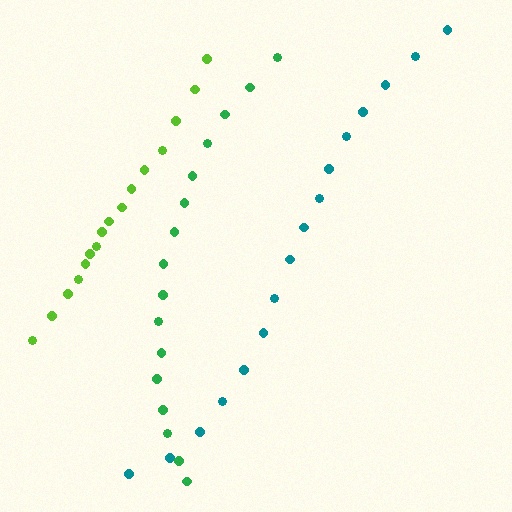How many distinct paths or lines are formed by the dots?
There are 3 distinct paths.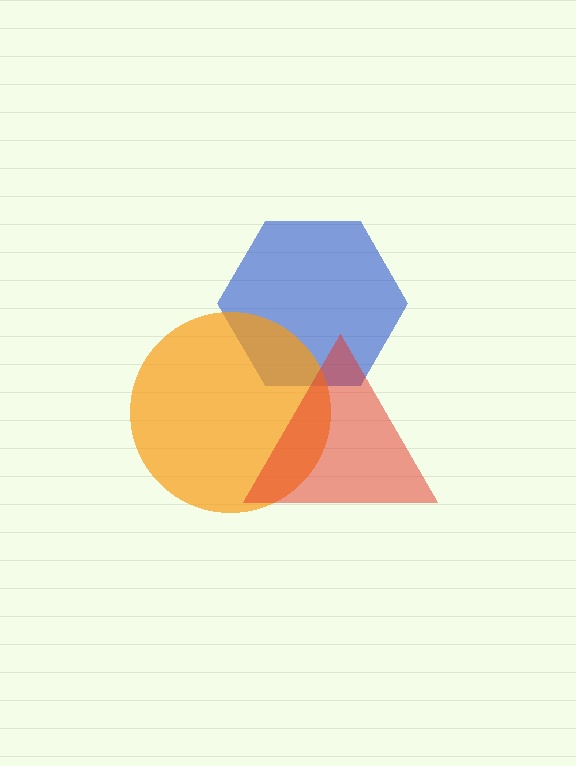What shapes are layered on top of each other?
The layered shapes are: a blue hexagon, an orange circle, a red triangle.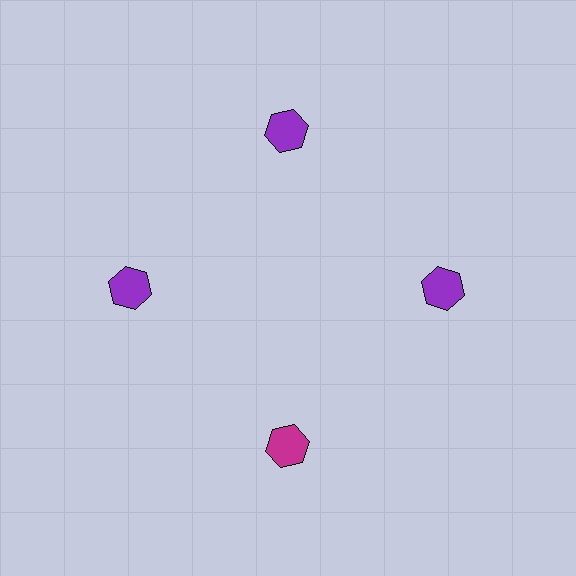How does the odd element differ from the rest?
It has a different color: magenta instead of purple.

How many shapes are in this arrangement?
There are 4 shapes arranged in a ring pattern.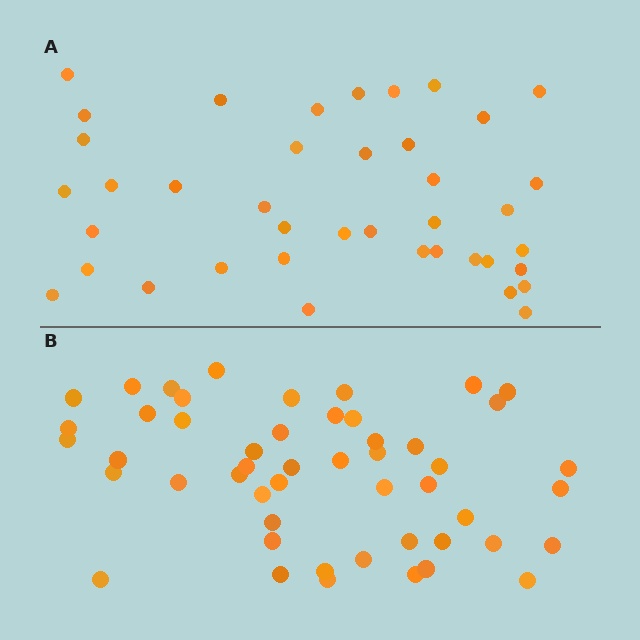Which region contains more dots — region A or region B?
Region B (the bottom region) has more dots.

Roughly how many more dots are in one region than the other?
Region B has roughly 10 or so more dots than region A.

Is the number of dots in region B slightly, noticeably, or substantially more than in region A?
Region B has noticeably more, but not dramatically so. The ratio is roughly 1.2 to 1.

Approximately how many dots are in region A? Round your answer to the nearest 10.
About 40 dots.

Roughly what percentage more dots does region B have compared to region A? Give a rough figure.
About 25% more.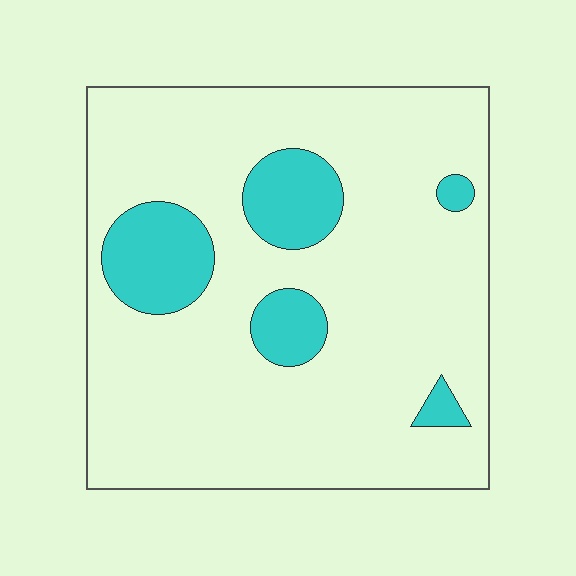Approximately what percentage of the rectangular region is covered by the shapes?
Approximately 15%.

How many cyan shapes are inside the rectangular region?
5.